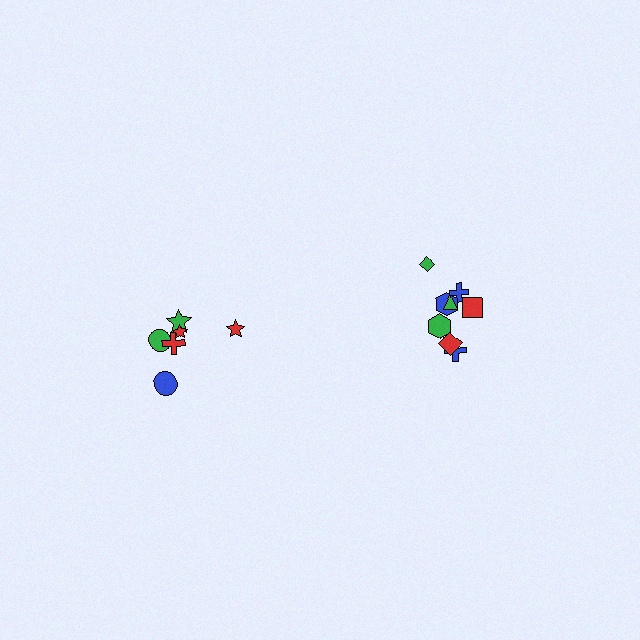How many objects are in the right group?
There are 8 objects.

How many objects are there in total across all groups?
There are 14 objects.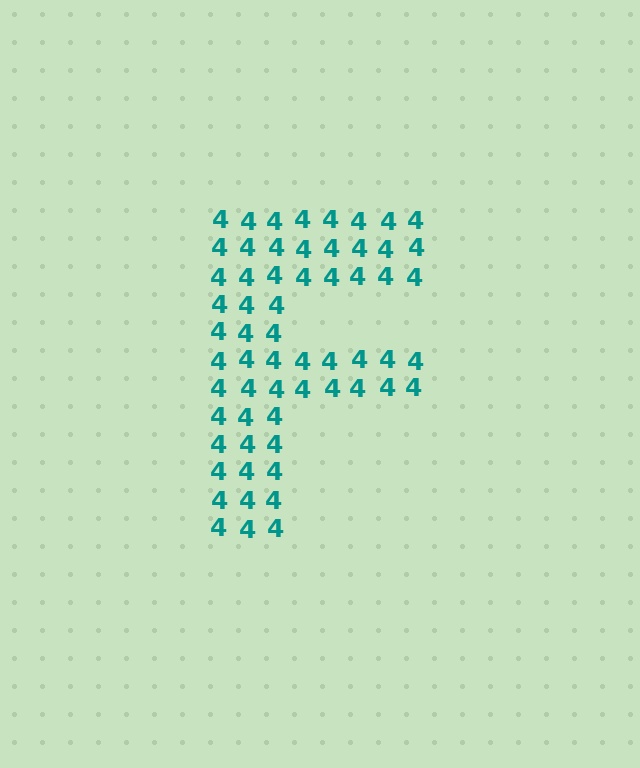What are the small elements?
The small elements are digit 4's.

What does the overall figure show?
The overall figure shows the letter F.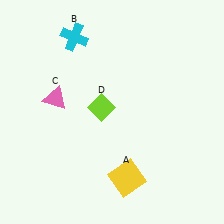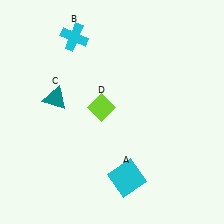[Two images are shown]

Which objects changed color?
A changed from yellow to cyan. C changed from pink to teal.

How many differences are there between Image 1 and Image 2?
There are 2 differences between the two images.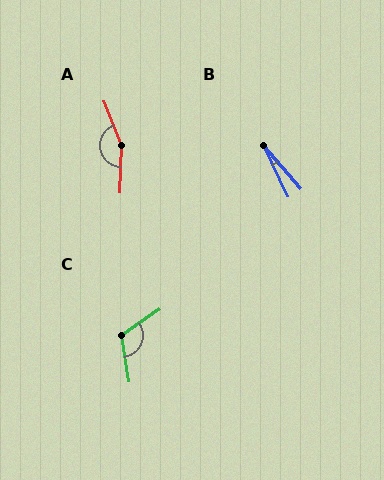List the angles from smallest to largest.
B (16°), C (116°), A (155°).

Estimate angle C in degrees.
Approximately 116 degrees.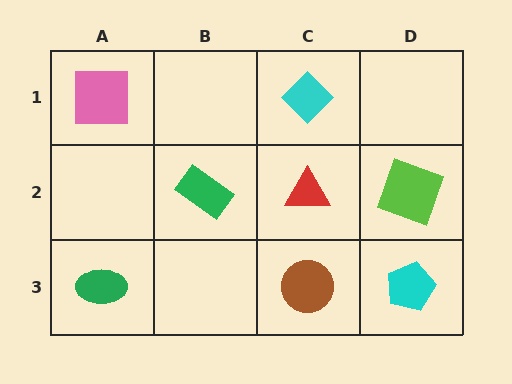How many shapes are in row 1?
2 shapes.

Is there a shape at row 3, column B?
No, that cell is empty.